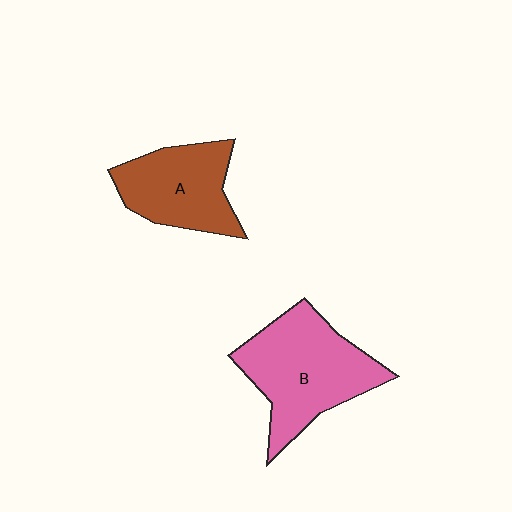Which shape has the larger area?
Shape B (pink).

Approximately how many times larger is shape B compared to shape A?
Approximately 1.4 times.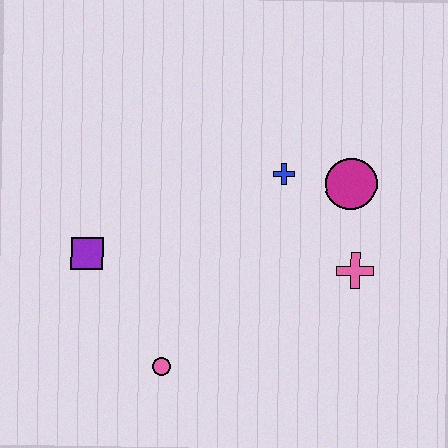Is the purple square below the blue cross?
Yes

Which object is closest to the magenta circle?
The blue cross is closest to the magenta circle.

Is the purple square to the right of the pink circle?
No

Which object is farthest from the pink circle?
The magenta circle is farthest from the pink circle.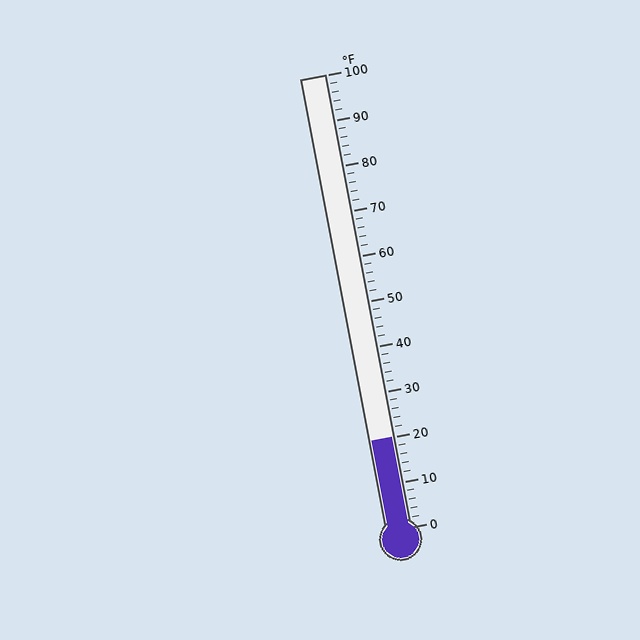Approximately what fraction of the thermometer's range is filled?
The thermometer is filled to approximately 20% of its range.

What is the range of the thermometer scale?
The thermometer scale ranges from 0°F to 100°F.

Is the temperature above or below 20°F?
The temperature is at 20°F.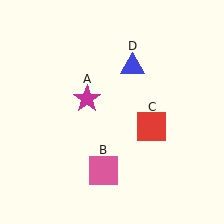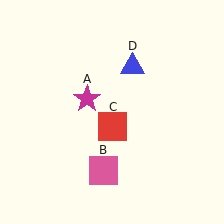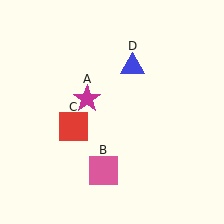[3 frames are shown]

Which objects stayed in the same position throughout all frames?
Magenta star (object A) and pink square (object B) and blue triangle (object D) remained stationary.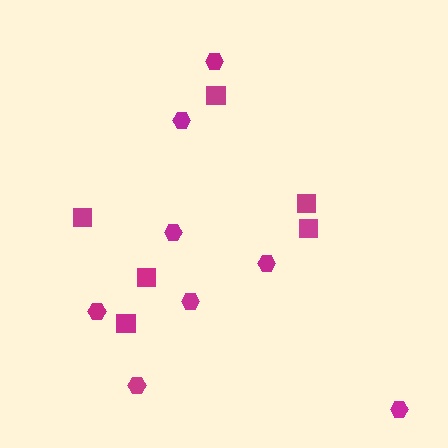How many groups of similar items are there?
There are 2 groups: one group of squares (6) and one group of hexagons (8).